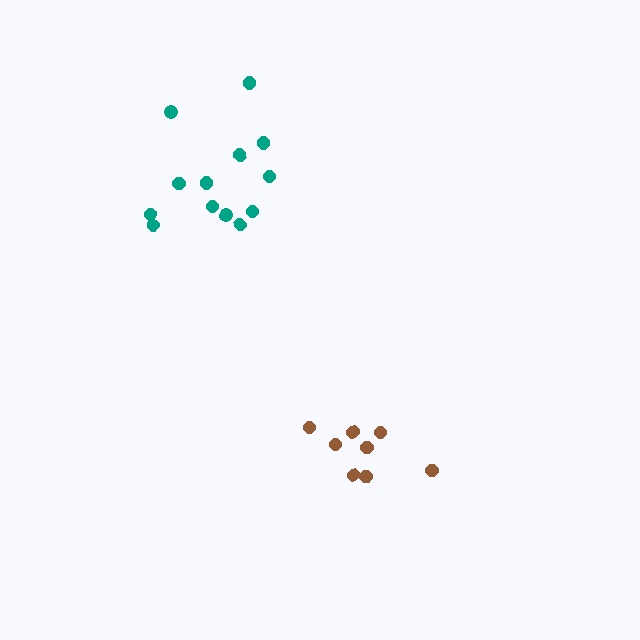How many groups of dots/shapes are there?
There are 2 groups.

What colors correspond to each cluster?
The clusters are colored: teal, brown.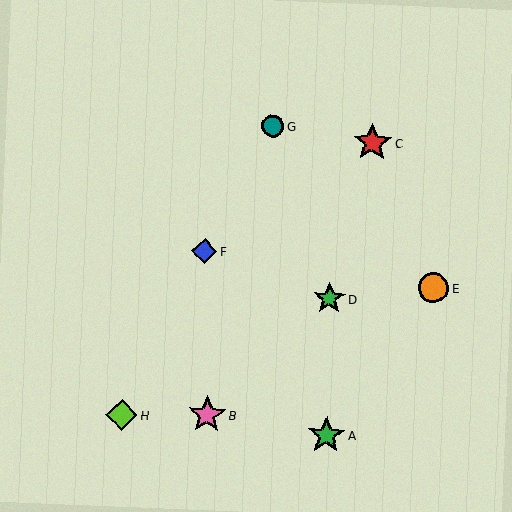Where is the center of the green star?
The center of the green star is at (326, 435).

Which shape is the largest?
The red star (labeled C) is the largest.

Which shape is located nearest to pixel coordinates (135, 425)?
The lime diamond (labeled H) at (122, 415) is nearest to that location.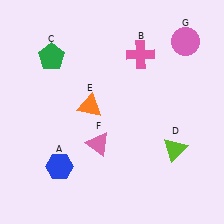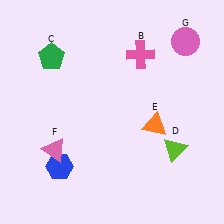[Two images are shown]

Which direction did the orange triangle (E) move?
The orange triangle (E) moved right.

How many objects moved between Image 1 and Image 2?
2 objects moved between the two images.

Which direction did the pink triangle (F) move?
The pink triangle (F) moved left.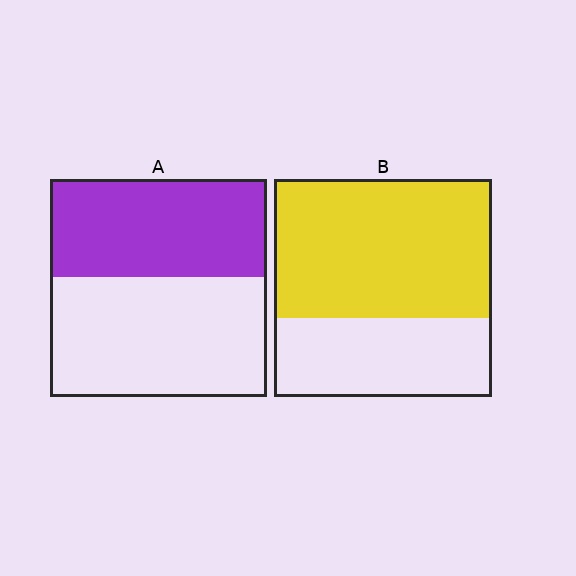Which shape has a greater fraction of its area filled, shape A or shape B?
Shape B.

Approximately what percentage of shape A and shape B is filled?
A is approximately 45% and B is approximately 65%.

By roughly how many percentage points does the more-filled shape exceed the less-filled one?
By roughly 20 percentage points (B over A).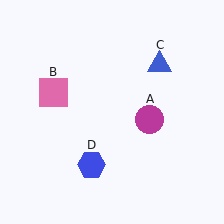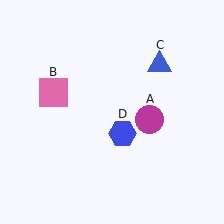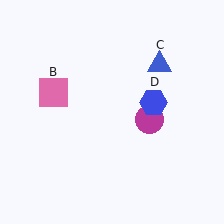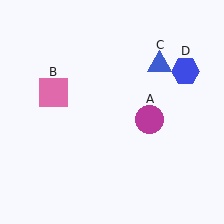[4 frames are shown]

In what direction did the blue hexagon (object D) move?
The blue hexagon (object D) moved up and to the right.